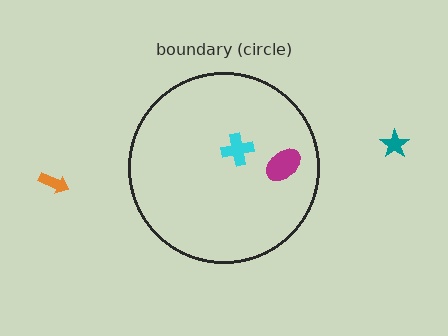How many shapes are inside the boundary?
2 inside, 2 outside.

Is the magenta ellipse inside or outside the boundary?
Inside.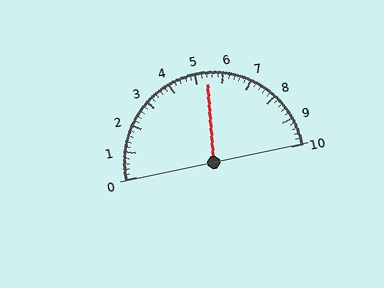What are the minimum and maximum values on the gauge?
The gauge ranges from 0 to 10.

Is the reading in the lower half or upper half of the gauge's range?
The reading is in the upper half of the range (0 to 10).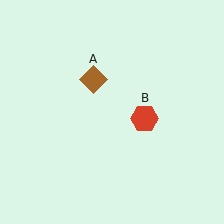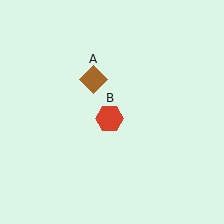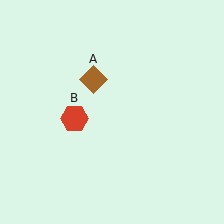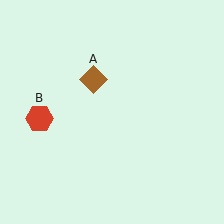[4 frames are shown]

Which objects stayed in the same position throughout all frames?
Brown diamond (object A) remained stationary.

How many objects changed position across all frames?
1 object changed position: red hexagon (object B).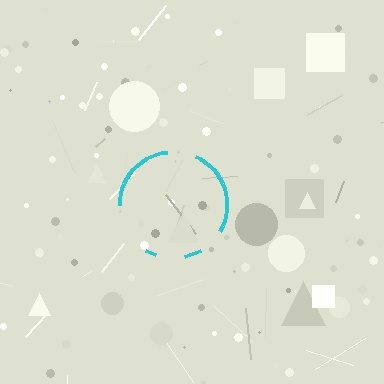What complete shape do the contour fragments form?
The contour fragments form a circle.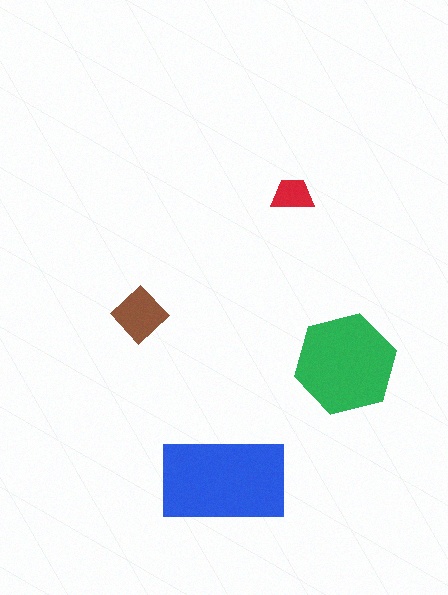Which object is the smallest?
The red trapezoid.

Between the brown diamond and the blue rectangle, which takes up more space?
The blue rectangle.